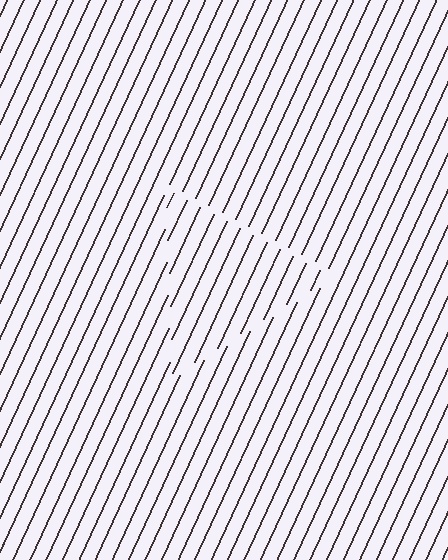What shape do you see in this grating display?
An illusory triangle. The interior of the shape contains the same grating, shifted by half a period — the contour is defined by the phase discontinuity where line-ends from the inner and outer gratings abut.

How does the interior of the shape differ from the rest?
The interior of the shape contains the same grating, shifted by half a period — the contour is defined by the phase discontinuity where line-ends from the inner and outer gratings abut.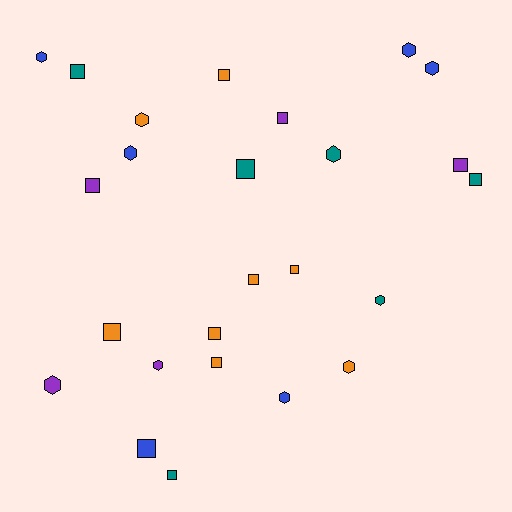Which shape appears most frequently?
Square, with 14 objects.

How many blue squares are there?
There is 1 blue square.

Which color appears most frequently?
Orange, with 8 objects.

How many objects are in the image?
There are 25 objects.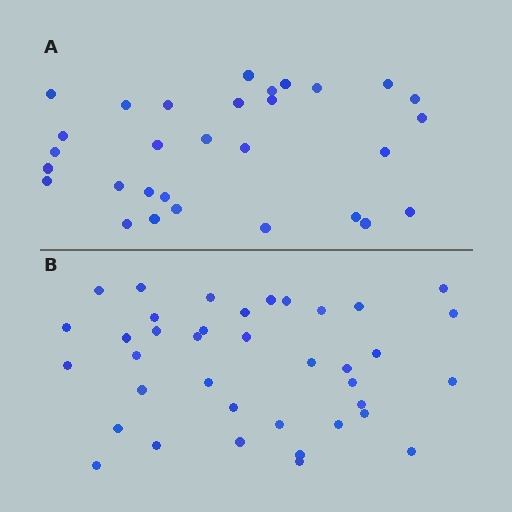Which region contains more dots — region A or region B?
Region B (the bottom region) has more dots.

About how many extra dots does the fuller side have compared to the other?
Region B has roughly 8 or so more dots than region A.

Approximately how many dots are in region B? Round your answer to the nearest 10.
About 40 dots. (The exact count is 38, which rounds to 40.)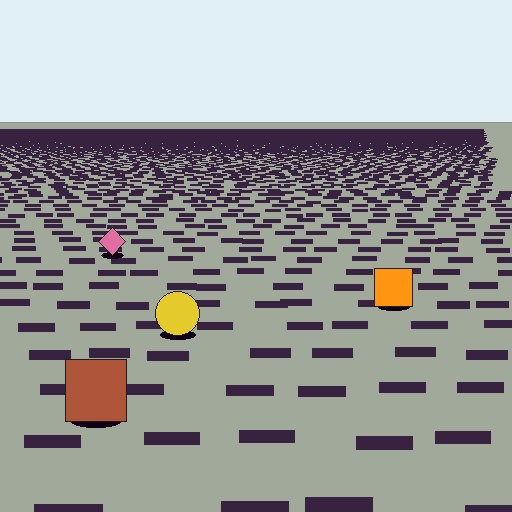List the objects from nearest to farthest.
From nearest to farthest: the brown square, the yellow circle, the orange square, the pink diamond.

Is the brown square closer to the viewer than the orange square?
Yes. The brown square is closer — you can tell from the texture gradient: the ground texture is coarser near it.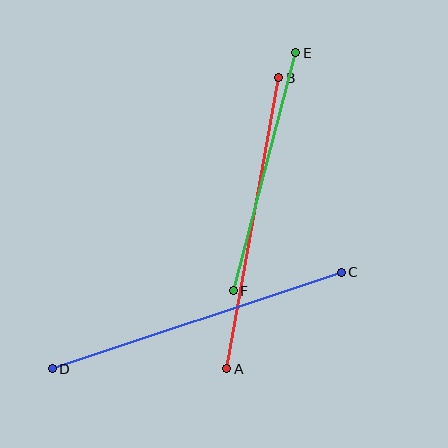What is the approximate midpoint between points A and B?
The midpoint is at approximately (253, 223) pixels.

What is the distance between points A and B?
The distance is approximately 296 pixels.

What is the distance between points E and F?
The distance is approximately 246 pixels.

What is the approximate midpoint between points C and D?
The midpoint is at approximately (197, 321) pixels.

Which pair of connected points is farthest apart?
Points C and D are farthest apart.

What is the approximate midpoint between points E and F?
The midpoint is at approximately (264, 172) pixels.